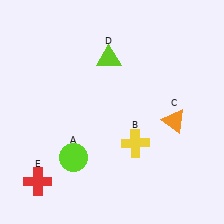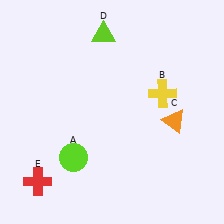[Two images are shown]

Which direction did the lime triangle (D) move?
The lime triangle (D) moved up.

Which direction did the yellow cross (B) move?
The yellow cross (B) moved up.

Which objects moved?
The objects that moved are: the yellow cross (B), the lime triangle (D).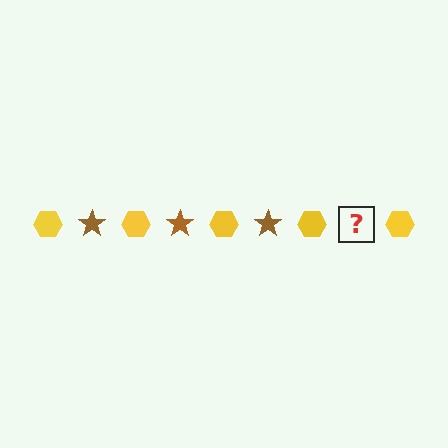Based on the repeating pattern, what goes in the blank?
The blank should be a brown star.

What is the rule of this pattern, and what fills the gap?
The rule is that the pattern alternates between yellow hexagon and brown star. The gap should be filled with a brown star.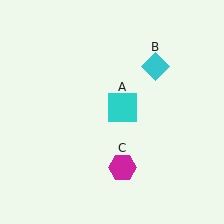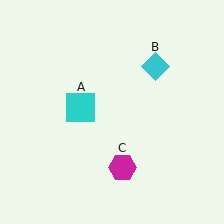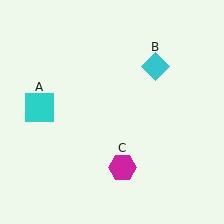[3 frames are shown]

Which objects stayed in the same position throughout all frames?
Cyan diamond (object B) and magenta hexagon (object C) remained stationary.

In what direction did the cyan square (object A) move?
The cyan square (object A) moved left.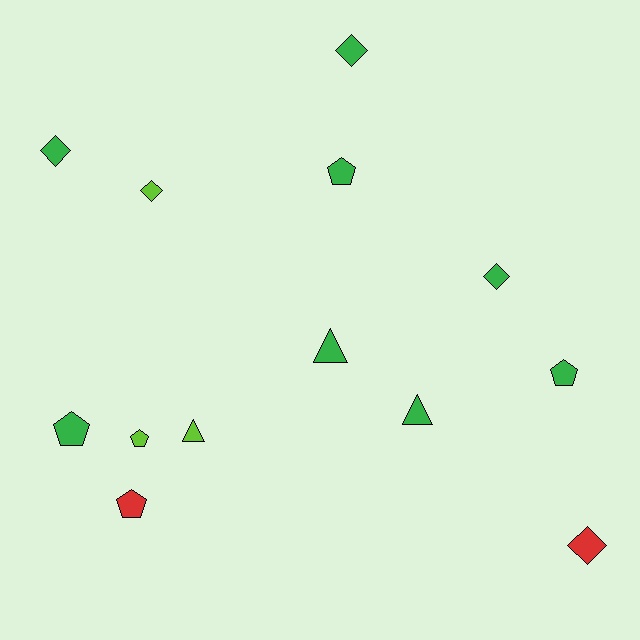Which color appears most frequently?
Green, with 8 objects.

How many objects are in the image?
There are 13 objects.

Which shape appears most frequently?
Diamond, with 5 objects.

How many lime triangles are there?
There is 1 lime triangle.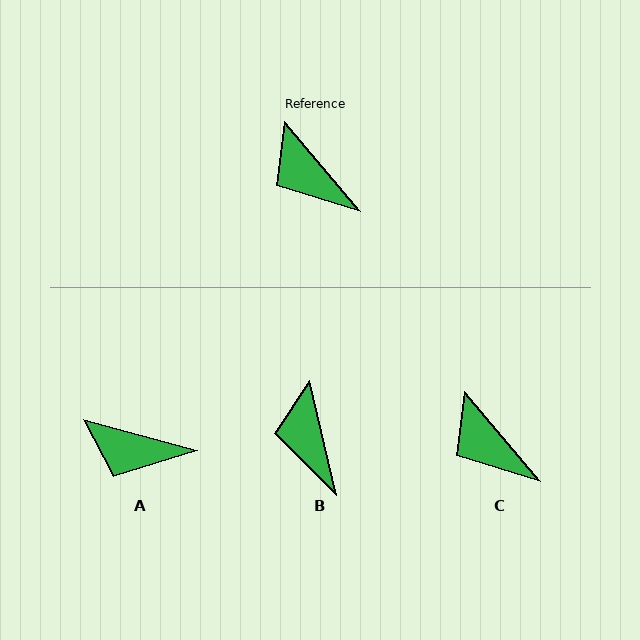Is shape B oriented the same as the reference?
No, it is off by about 27 degrees.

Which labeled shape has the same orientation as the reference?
C.